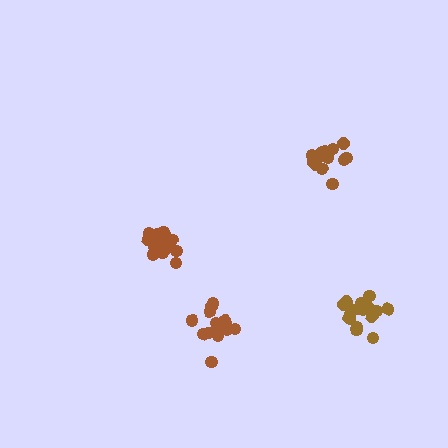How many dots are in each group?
Group 1: 14 dots, Group 2: 13 dots, Group 3: 19 dots, Group 4: 17 dots (63 total).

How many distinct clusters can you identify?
There are 4 distinct clusters.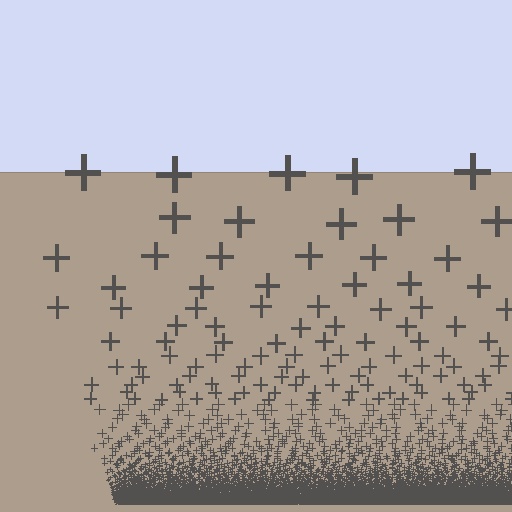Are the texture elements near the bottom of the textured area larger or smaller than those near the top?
Smaller. The gradient is inverted — elements near the bottom are smaller and denser.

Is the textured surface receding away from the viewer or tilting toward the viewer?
The surface appears to tilt toward the viewer. Texture elements get larger and sparser toward the top.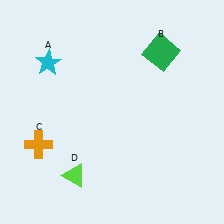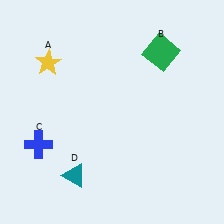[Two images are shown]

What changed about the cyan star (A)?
In Image 1, A is cyan. In Image 2, it changed to yellow.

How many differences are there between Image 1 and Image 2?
There are 3 differences between the two images.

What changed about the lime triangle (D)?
In Image 1, D is lime. In Image 2, it changed to teal.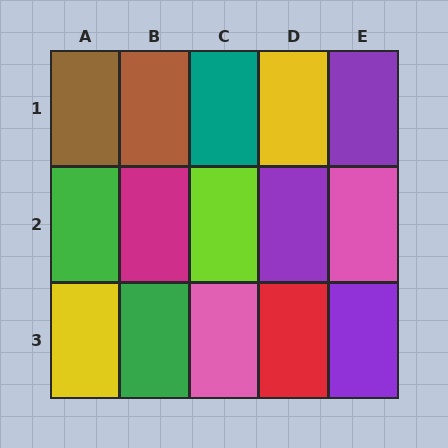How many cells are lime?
1 cell is lime.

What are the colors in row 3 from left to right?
Yellow, green, pink, red, purple.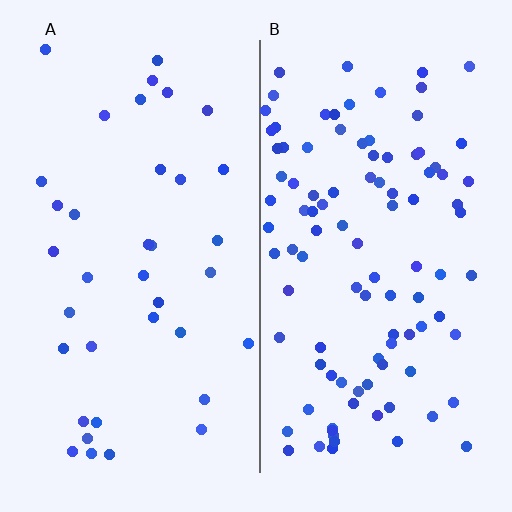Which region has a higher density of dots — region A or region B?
B (the right).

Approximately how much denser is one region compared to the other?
Approximately 2.7× — region B over region A.